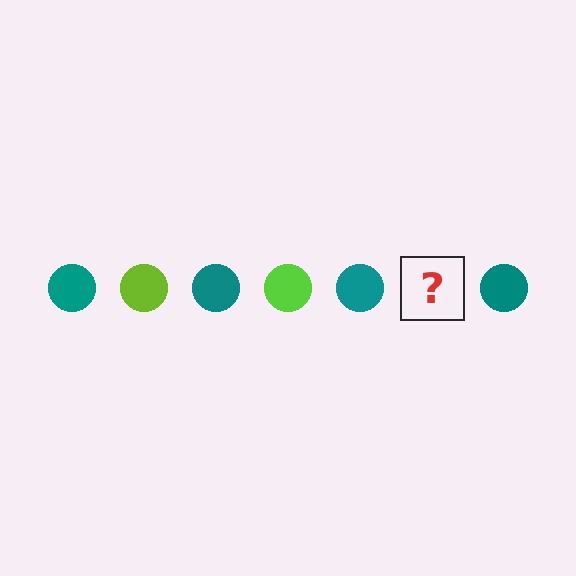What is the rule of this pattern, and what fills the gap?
The rule is that the pattern cycles through teal, lime circles. The gap should be filled with a lime circle.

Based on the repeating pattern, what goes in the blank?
The blank should be a lime circle.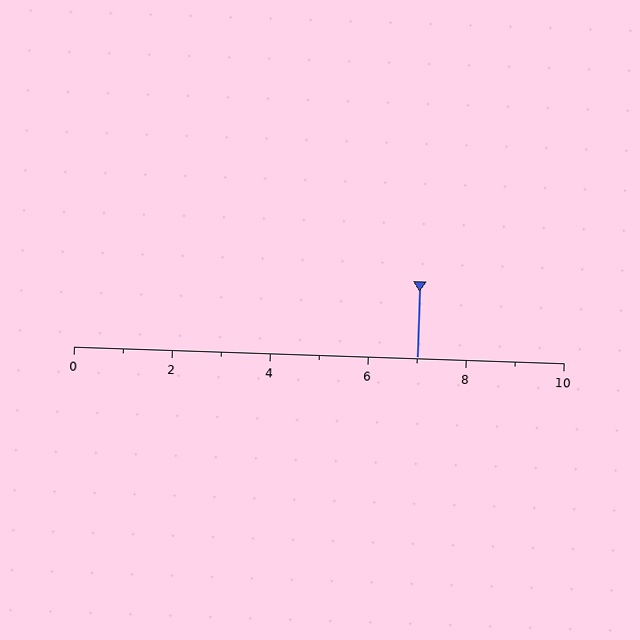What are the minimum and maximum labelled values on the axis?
The axis runs from 0 to 10.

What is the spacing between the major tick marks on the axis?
The major ticks are spaced 2 apart.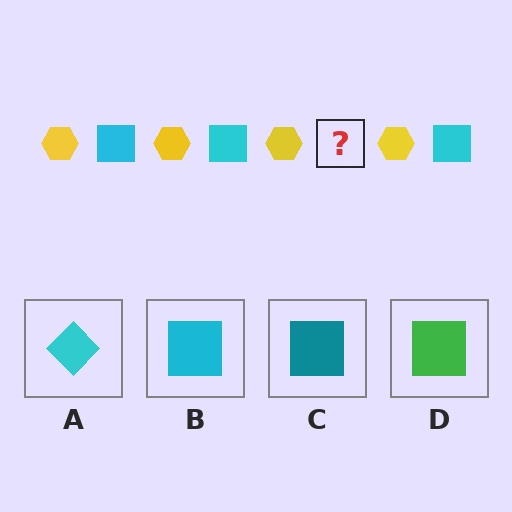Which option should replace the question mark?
Option B.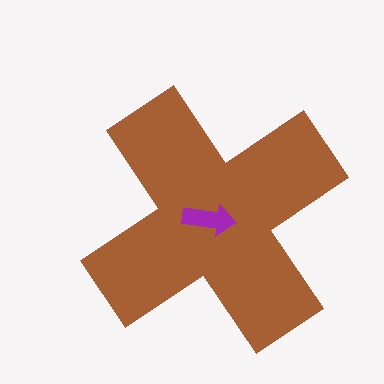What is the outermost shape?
The brown cross.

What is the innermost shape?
The purple arrow.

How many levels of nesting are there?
2.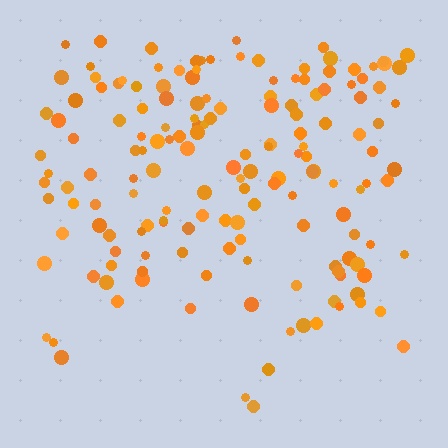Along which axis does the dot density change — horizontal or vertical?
Vertical.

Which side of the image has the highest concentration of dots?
The top.